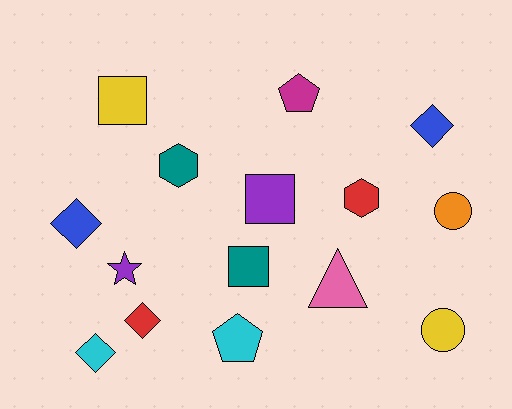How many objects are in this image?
There are 15 objects.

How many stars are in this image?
There is 1 star.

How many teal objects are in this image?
There are 2 teal objects.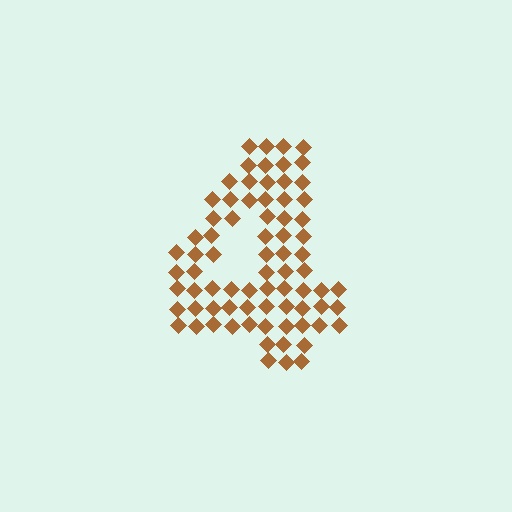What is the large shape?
The large shape is the digit 4.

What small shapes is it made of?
It is made of small diamonds.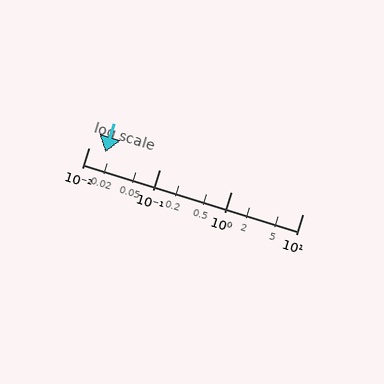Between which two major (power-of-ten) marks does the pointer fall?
The pointer is between 0.01 and 0.1.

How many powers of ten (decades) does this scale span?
The scale spans 3 decades, from 0.01 to 10.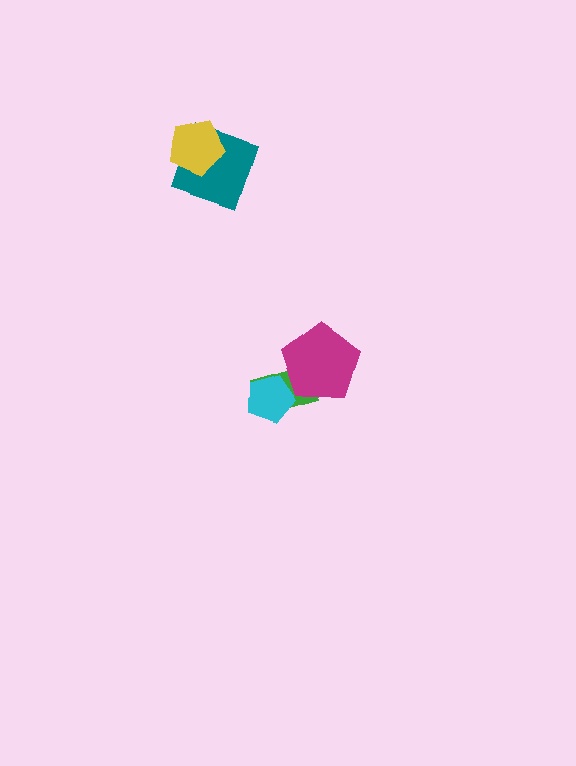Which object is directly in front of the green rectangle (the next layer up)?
The cyan pentagon is directly in front of the green rectangle.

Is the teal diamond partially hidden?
Yes, it is partially covered by another shape.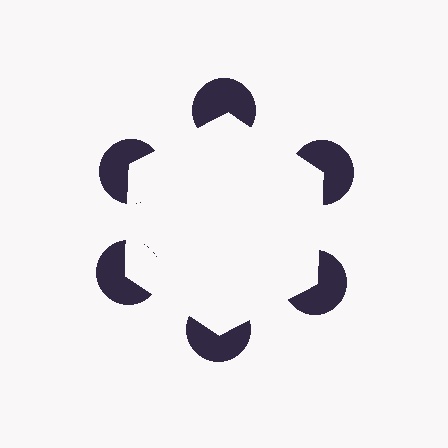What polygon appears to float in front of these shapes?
An illusory hexagon — its edges are inferred from the aligned wedge cuts in the pac-man discs, not physically drawn.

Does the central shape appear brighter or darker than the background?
It typically appears slightly brighter than the background, even though no actual brightness change is drawn.